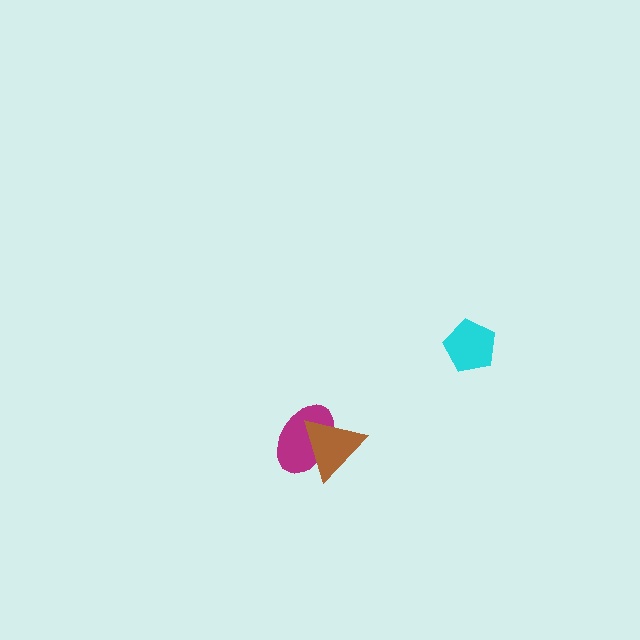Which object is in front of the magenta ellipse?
The brown triangle is in front of the magenta ellipse.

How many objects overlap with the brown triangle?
1 object overlaps with the brown triangle.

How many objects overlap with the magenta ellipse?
1 object overlaps with the magenta ellipse.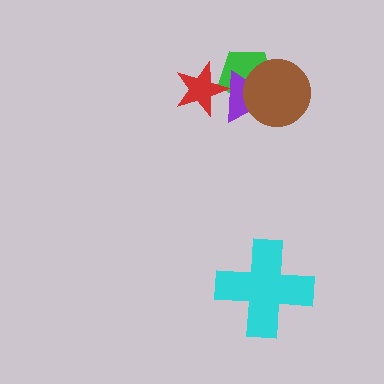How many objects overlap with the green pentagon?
3 objects overlap with the green pentagon.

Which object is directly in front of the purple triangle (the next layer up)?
The red star is directly in front of the purple triangle.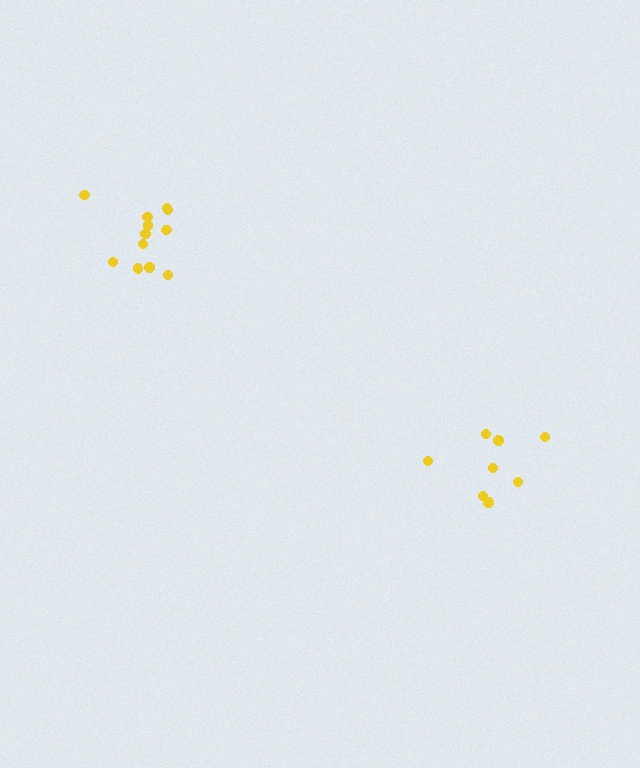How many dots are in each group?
Group 1: 8 dots, Group 2: 12 dots (20 total).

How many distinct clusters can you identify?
There are 2 distinct clusters.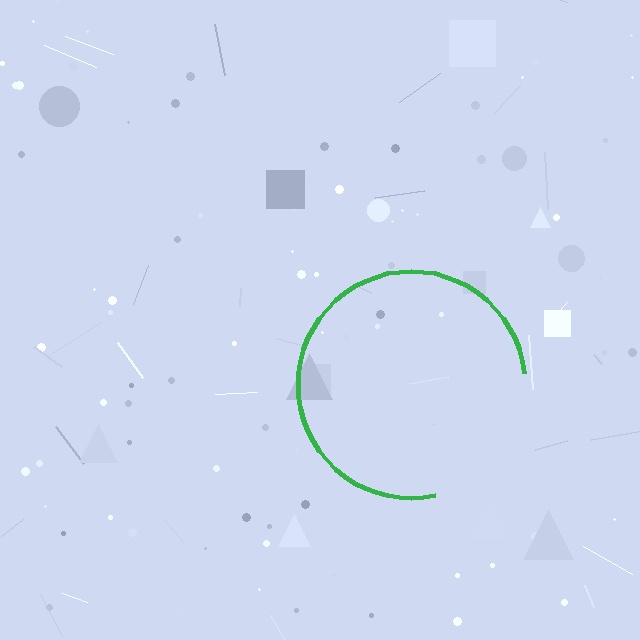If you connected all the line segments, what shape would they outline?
They would outline a circle.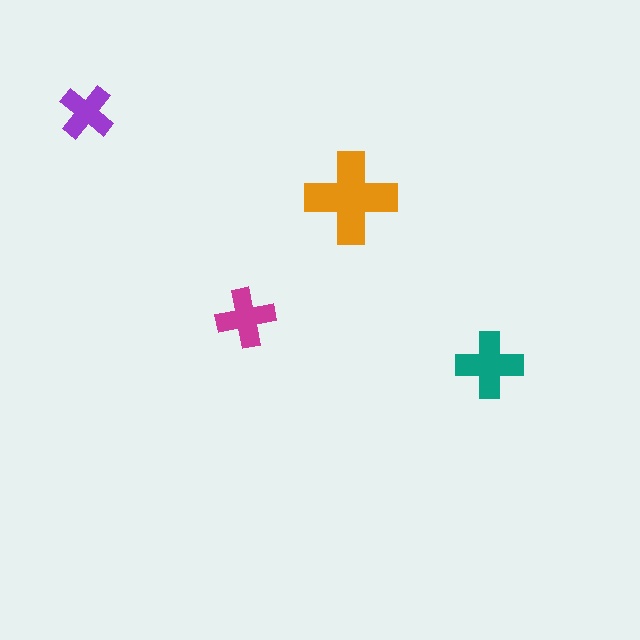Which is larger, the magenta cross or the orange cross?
The orange one.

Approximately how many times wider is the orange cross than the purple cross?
About 1.5 times wider.